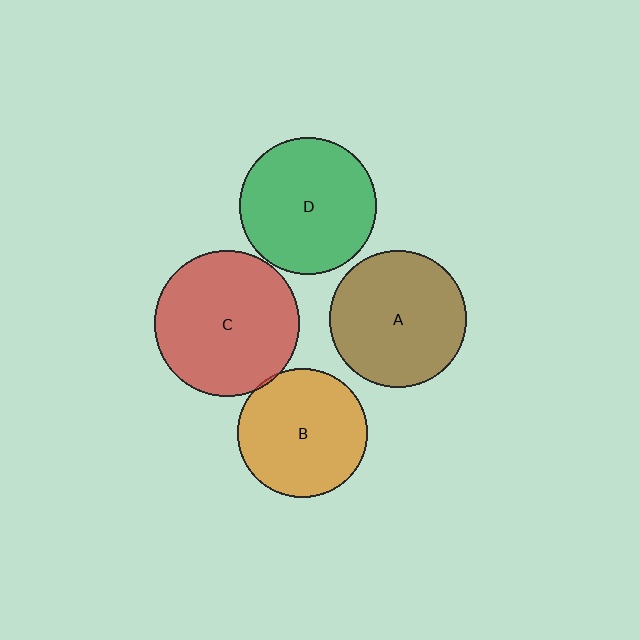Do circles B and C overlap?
Yes.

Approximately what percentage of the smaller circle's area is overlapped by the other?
Approximately 5%.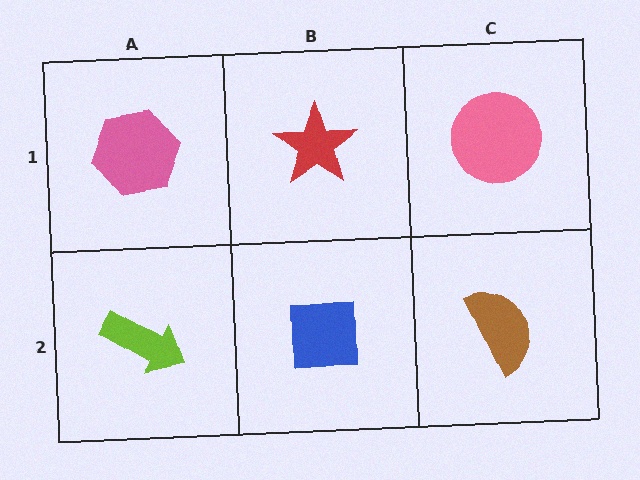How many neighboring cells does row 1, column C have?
2.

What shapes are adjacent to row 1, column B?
A blue square (row 2, column B), a pink hexagon (row 1, column A), a pink circle (row 1, column C).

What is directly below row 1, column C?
A brown semicircle.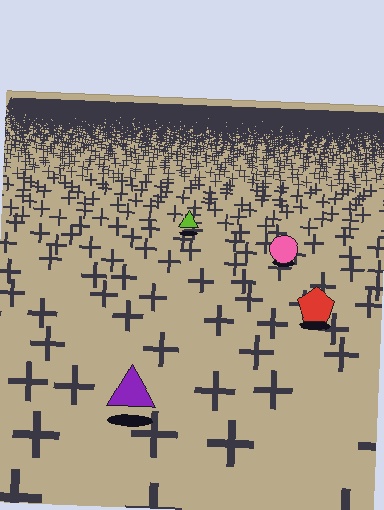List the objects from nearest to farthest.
From nearest to farthest: the purple triangle, the red pentagon, the pink circle, the lime triangle.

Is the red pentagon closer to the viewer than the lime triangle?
Yes. The red pentagon is closer — you can tell from the texture gradient: the ground texture is coarser near it.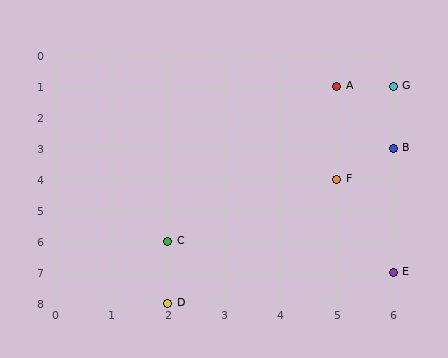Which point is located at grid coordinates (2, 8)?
Point D is at (2, 8).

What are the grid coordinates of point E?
Point E is at grid coordinates (6, 7).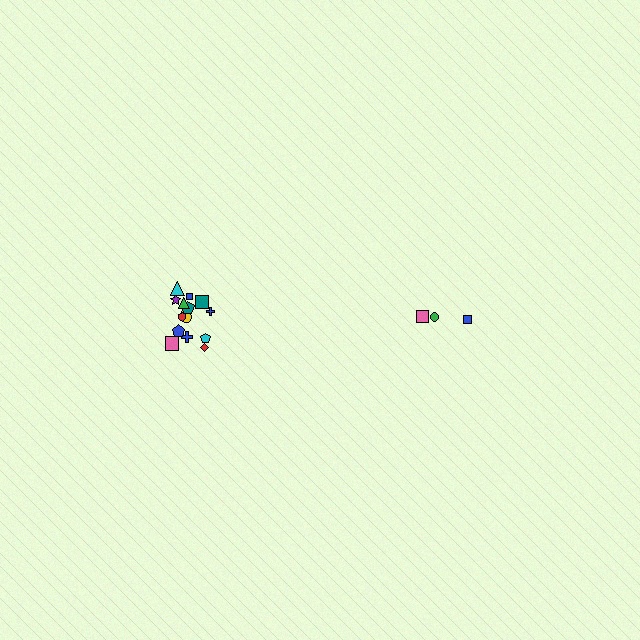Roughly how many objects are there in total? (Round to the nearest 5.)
Roughly 20 objects in total.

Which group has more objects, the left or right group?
The left group.